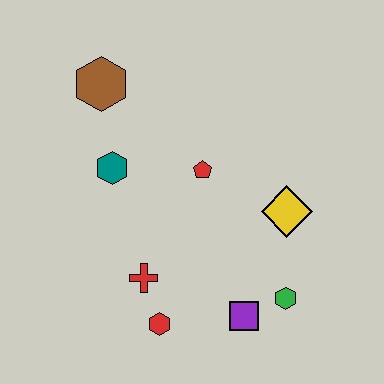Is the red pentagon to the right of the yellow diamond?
No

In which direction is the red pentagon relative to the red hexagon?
The red pentagon is above the red hexagon.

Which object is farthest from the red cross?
The brown hexagon is farthest from the red cross.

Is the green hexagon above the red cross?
No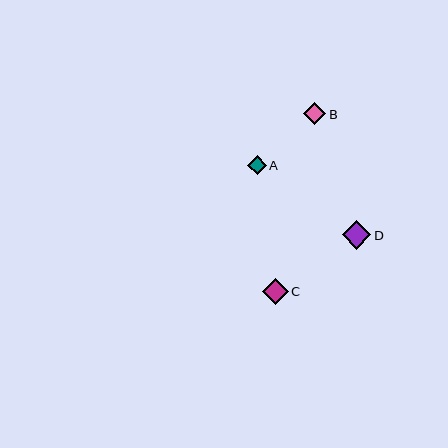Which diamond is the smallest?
Diamond A is the smallest with a size of approximately 19 pixels.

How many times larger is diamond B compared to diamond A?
Diamond B is approximately 1.2 times the size of diamond A.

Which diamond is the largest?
Diamond D is the largest with a size of approximately 28 pixels.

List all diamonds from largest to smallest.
From largest to smallest: D, C, B, A.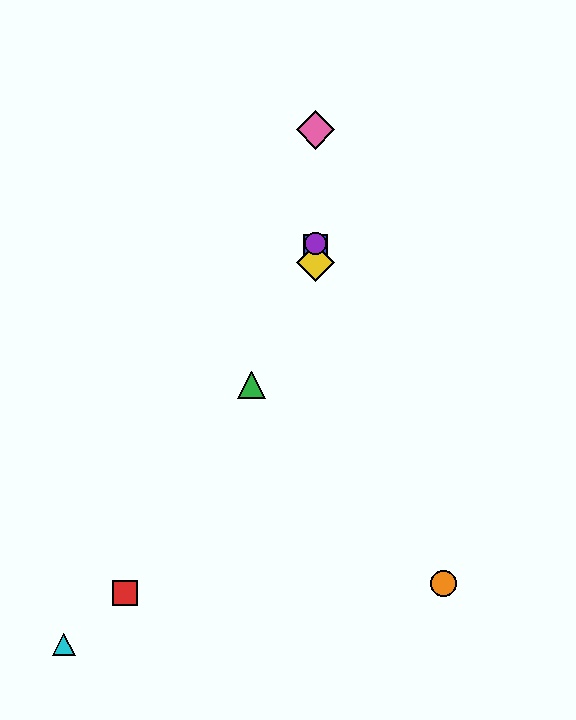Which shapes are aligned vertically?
The blue square, the yellow diamond, the purple circle, the pink diamond are aligned vertically.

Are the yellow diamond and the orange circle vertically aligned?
No, the yellow diamond is at x≈316 and the orange circle is at x≈444.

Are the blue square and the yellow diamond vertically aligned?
Yes, both are at x≈316.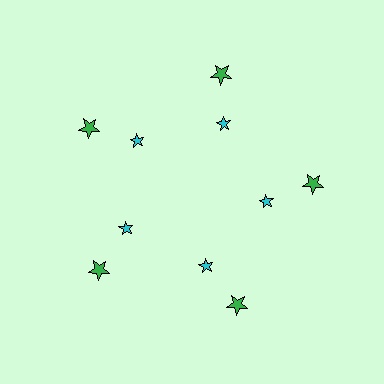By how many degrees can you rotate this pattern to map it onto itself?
The pattern maps onto itself every 72 degrees of rotation.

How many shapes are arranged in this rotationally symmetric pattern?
There are 10 shapes, arranged in 5 groups of 2.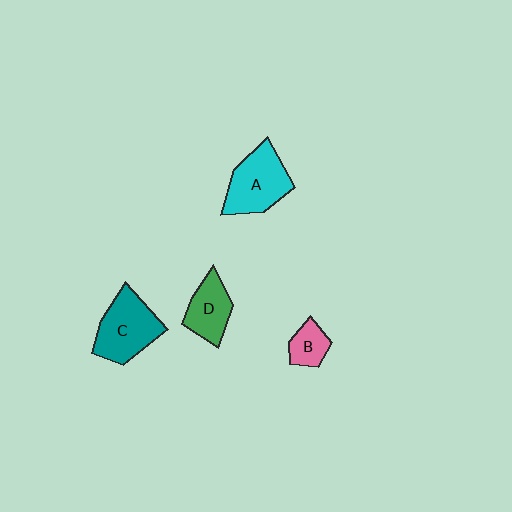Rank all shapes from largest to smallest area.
From largest to smallest: C (teal), A (cyan), D (green), B (pink).